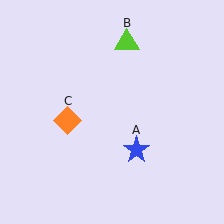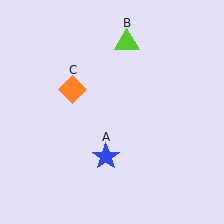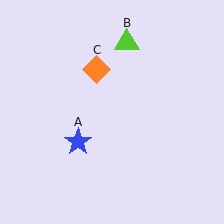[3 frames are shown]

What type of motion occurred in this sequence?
The blue star (object A), orange diamond (object C) rotated clockwise around the center of the scene.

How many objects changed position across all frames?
2 objects changed position: blue star (object A), orange diamond (object C).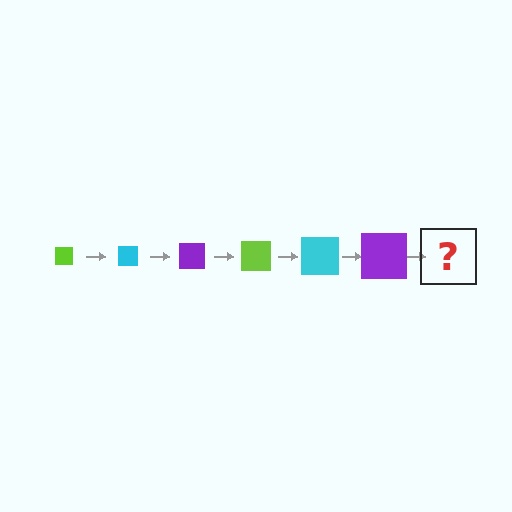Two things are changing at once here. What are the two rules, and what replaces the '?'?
The two rules are that the square grows larger each step and the color cycles through lime, cyan, and purple. The '?' should be a lime square, larger than the previous one.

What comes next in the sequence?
The next element should be a lime square, larger than the previous one.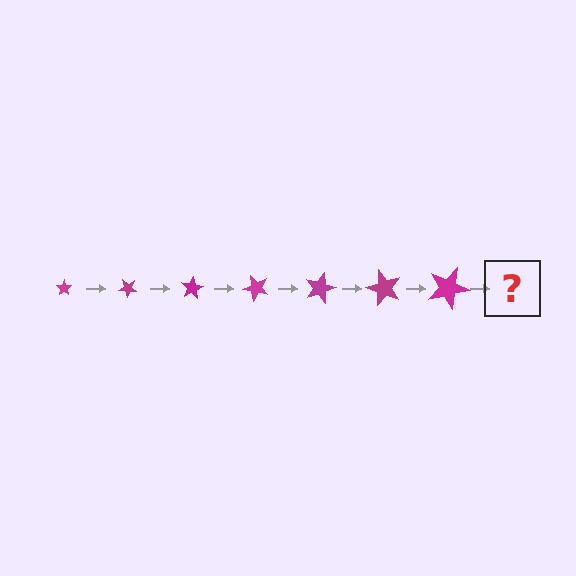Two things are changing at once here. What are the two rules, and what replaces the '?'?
The two rules are that the star grows larger each step and it rotates 40 degrees each step. The '?' should be a star, larger than the previous one and rotated 280 degrees from the start.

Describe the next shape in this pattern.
It should be a star, larger than the previous one and rotated 280 degrees from the start.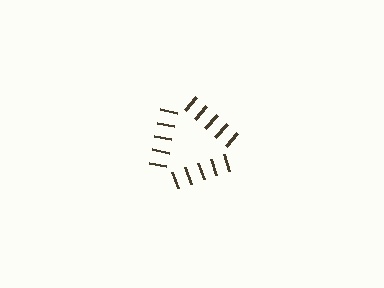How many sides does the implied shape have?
3 sides — the line-ends trace a triangle.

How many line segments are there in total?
15 — 5 along each of the 3 edges.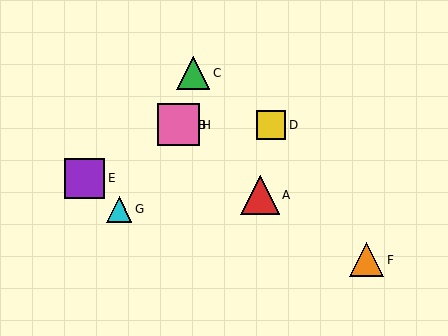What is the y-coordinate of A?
Object A is at y≈195.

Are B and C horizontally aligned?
No, B is at y≈125 and C is at y≈73.